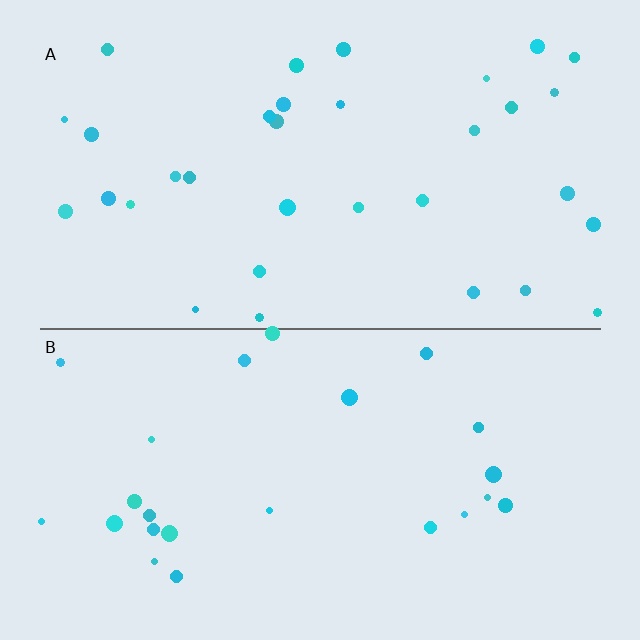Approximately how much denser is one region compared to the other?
Approximately 1.4× — region A over region B.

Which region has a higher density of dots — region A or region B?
A (the top).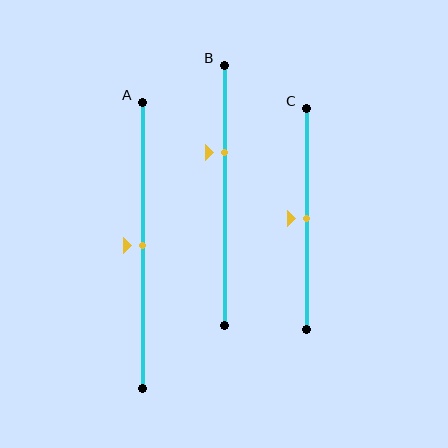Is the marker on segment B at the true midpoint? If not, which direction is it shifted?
No, the marker on segment B is shifted upward by about 16% of the segment length.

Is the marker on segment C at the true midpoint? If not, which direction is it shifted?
Yes, the marker on segment C is at the true midpoint.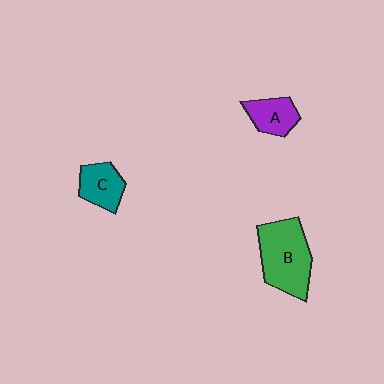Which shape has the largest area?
Shape B (green).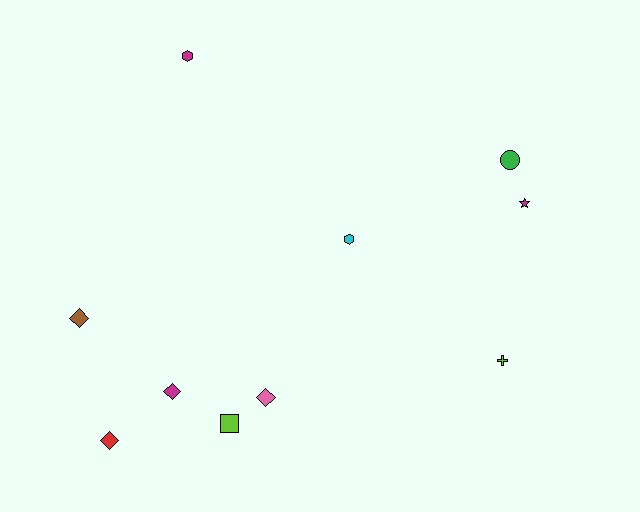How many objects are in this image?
There are 10 objects.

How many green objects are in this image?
There is 1 green object.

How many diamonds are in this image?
There are 4 diamonds.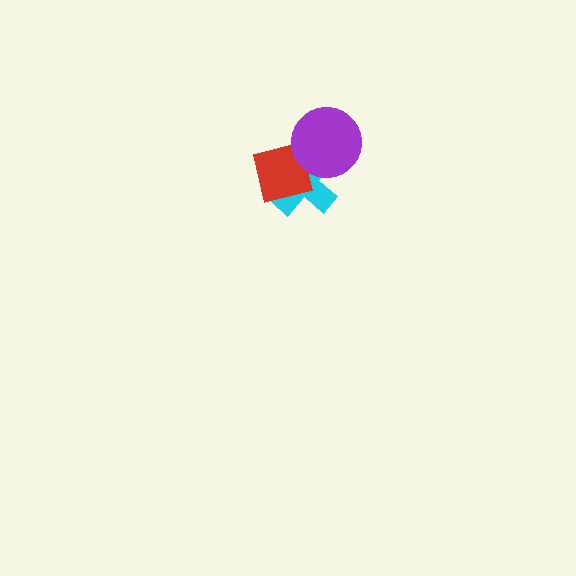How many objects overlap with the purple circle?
2 objects overlap with the purple circle.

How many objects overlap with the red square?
2 objects overlap with the red square.